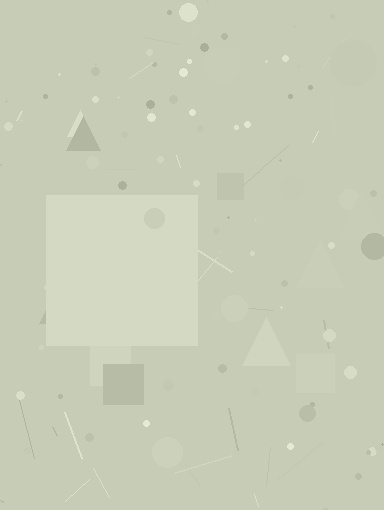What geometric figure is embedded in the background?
A square is embedded in the background.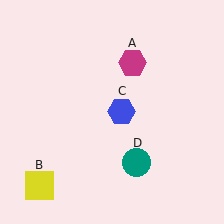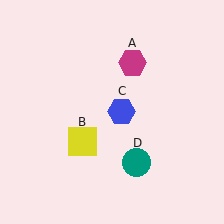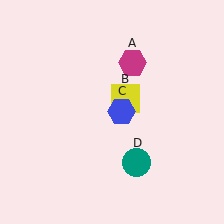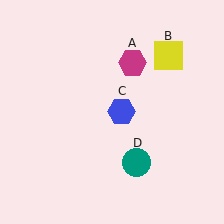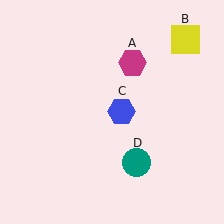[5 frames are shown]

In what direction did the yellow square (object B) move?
The yellow square (object B) moved up and to the right.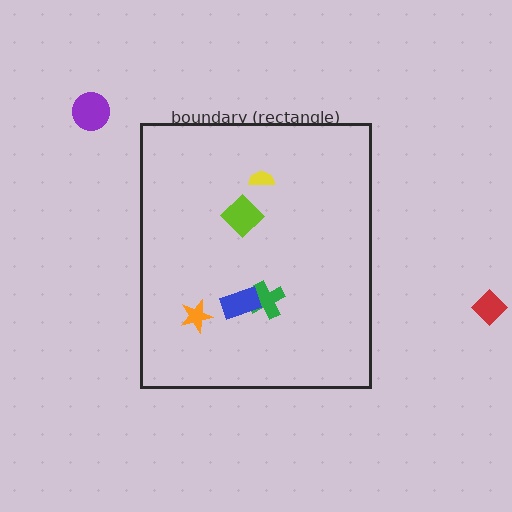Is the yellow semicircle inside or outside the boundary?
Inside.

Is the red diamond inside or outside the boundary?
Outside.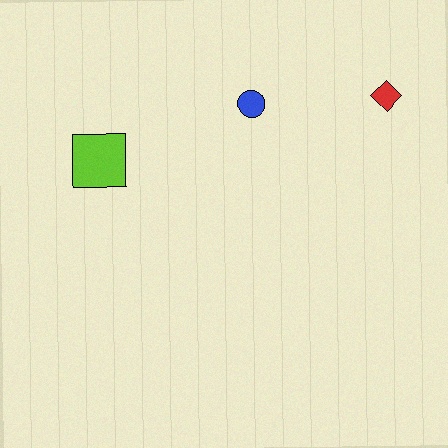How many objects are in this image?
There are 3 objects.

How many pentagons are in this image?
There are no pentagons.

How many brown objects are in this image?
There are no brown objects.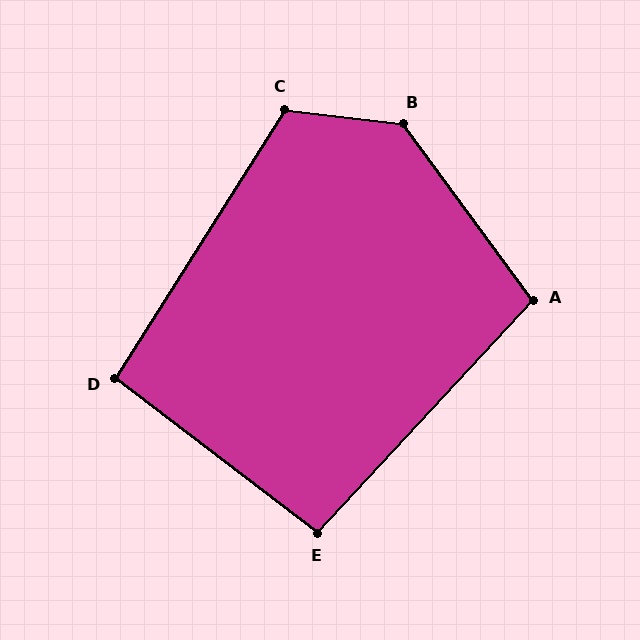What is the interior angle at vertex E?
Approximately 95 degrees (obtuse).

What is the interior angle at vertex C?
Approximately 116 degrees (obtuse).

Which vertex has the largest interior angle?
B, at approximately 133 degrees.